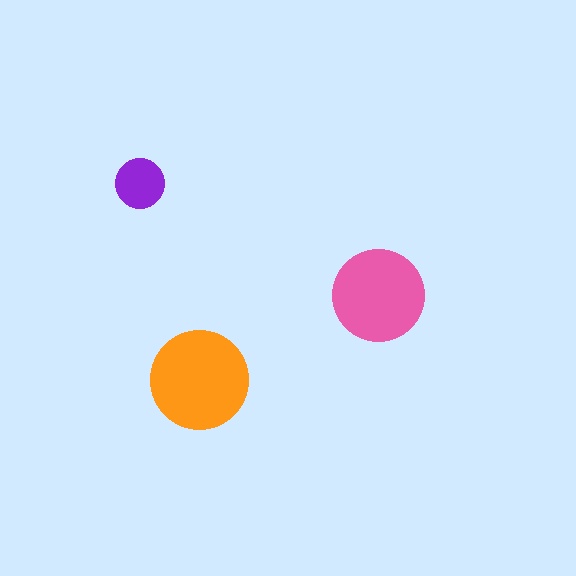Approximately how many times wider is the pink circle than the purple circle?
About 2 times wider.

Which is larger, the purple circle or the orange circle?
The orange one.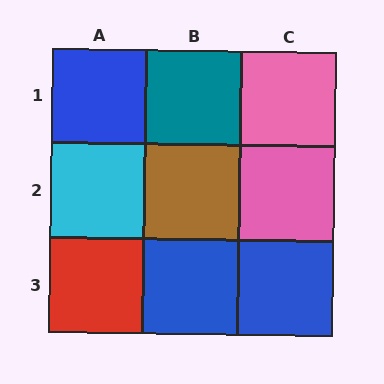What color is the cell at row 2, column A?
Cyan.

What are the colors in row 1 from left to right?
Blue, teal, pink.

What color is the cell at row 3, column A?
Red.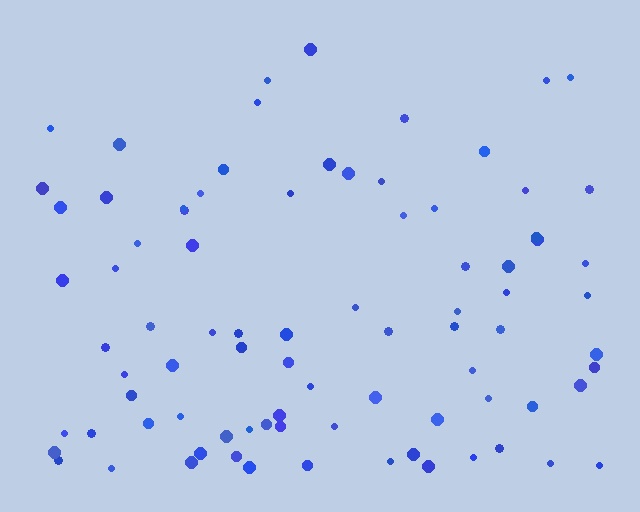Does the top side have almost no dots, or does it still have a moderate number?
Still a moderate number, just noticeably fewer than the bottom.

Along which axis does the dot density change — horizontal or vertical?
Vertical.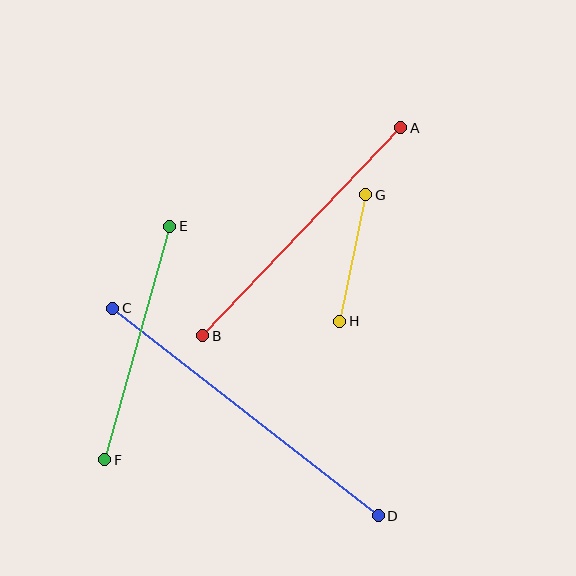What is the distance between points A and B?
The distance is approximately 287 pixels.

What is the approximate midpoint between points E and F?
The midpoint is at approximately (137, 343) pixels.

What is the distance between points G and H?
The distance is approximately 129 pixels.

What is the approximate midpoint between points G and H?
The midpoint is at approximately (353, 258) pixels.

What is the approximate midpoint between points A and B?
The midpoint is at approximately (302, 232) pixels.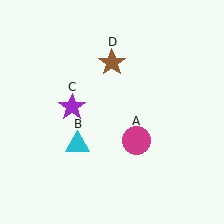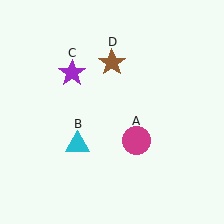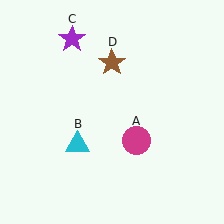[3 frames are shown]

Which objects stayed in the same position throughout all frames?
Magenta circle (object A) and cyan triangle (object B) and brown star (object D) remained stationary.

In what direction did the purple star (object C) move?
The purple star (object C) moved up.